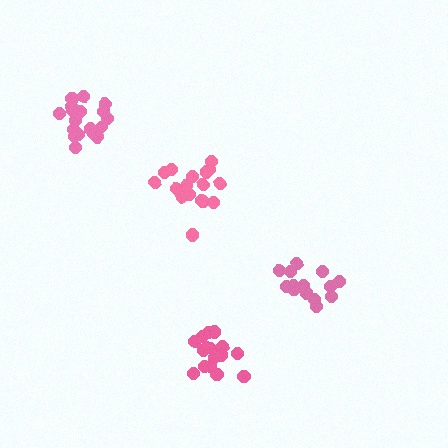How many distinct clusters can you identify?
There are 4 distinct clusters.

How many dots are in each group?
Group 1: 17 dots, Group 2: 19 dots, Group 3: 14 dots, Group 4: 19 dots (69 total).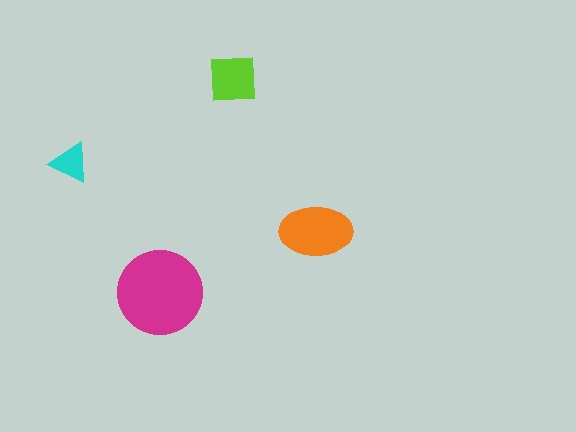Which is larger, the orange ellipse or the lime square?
The orange ellipse.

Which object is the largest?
The magenta circle.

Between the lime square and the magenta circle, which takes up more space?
The magenta circle.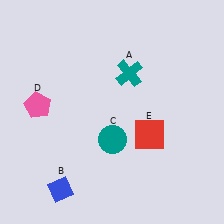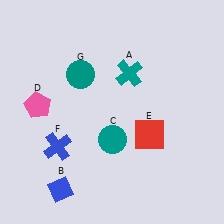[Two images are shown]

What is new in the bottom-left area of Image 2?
A blue cross (F) was added in the bottom-left area of Image 2.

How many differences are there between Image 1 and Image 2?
There are 2 differences between the two images.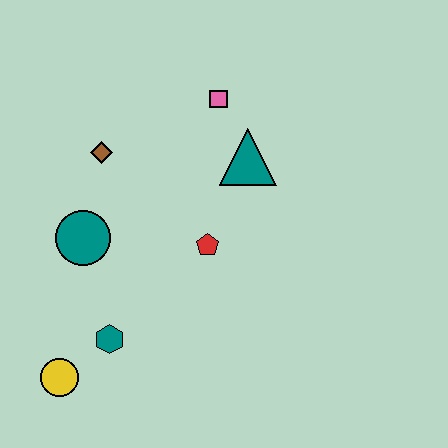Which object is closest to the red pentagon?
The teal triangle is closest to the red pentagon.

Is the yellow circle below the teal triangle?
Yes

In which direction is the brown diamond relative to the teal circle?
The brown diamond is above the teal circle.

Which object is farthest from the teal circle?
The pink square is farthest from the teal circle.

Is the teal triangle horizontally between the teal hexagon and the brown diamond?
No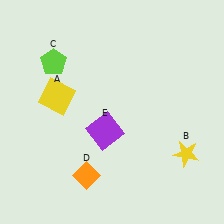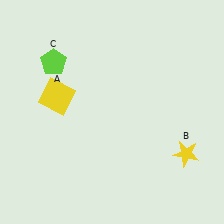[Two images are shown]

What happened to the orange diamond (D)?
The orange diamond (D) was removed in Image 2. It was in the bottom-left area of Image 1.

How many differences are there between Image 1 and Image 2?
There are 2 differences between the two images.